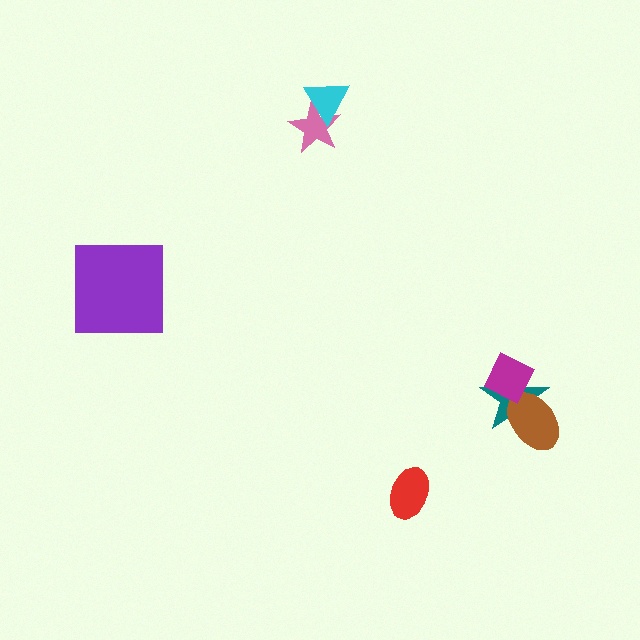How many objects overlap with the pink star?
1 object overlaps with the pink star.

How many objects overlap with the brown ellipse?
2 objects overlap with the brown ellipse.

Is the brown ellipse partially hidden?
Yes, it is partially covered by another shape.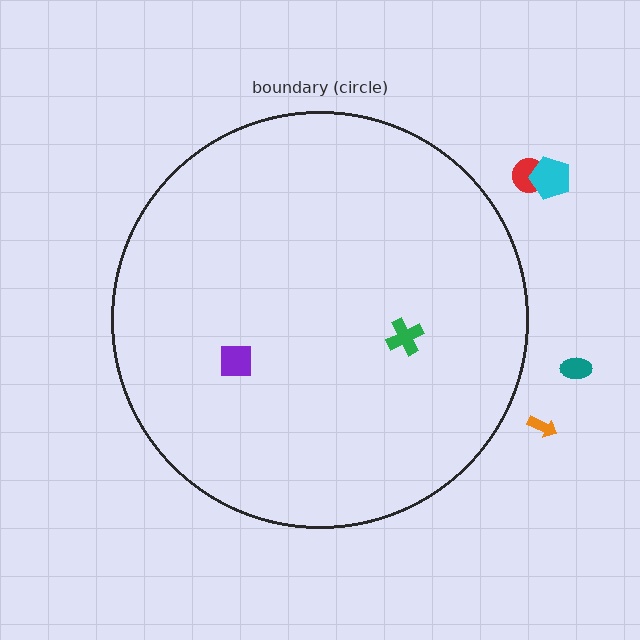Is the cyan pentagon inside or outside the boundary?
Outside.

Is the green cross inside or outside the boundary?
Inside.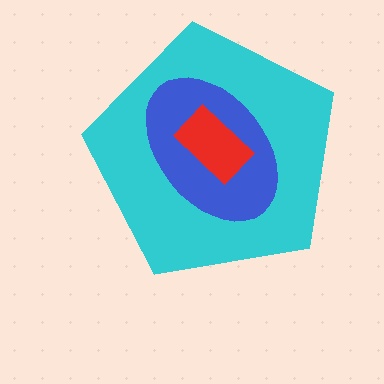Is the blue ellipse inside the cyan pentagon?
Yes.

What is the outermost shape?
The cyan pentagon.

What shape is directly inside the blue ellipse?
The red rectangle.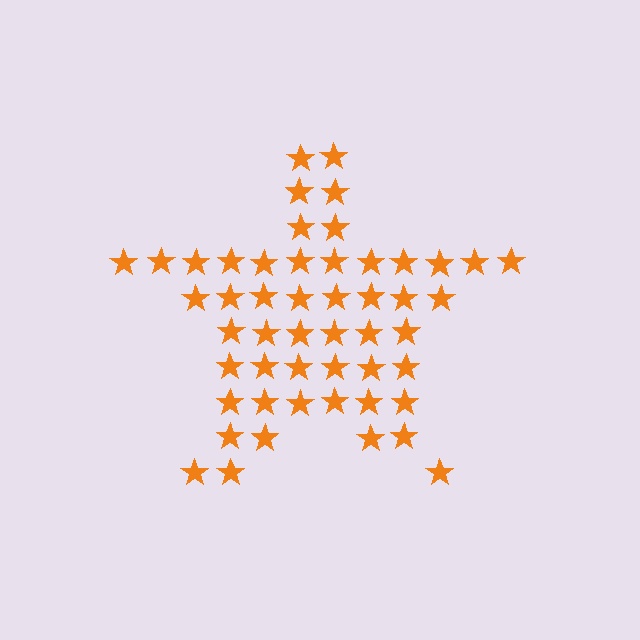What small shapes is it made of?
It is made of small stars.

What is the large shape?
The large shape is a star.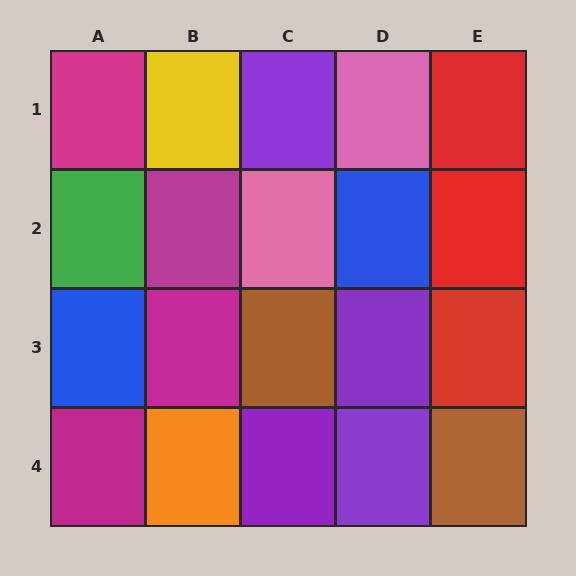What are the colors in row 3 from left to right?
Blue, magenta, brown, purple, red.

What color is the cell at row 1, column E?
Red.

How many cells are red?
3 cells are red.